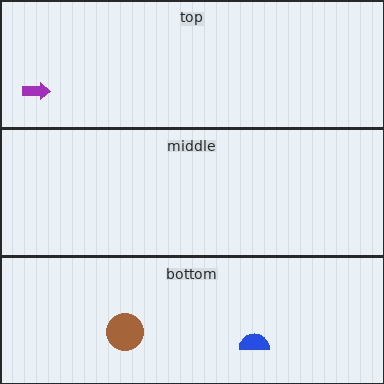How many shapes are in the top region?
1.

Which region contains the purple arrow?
The top region.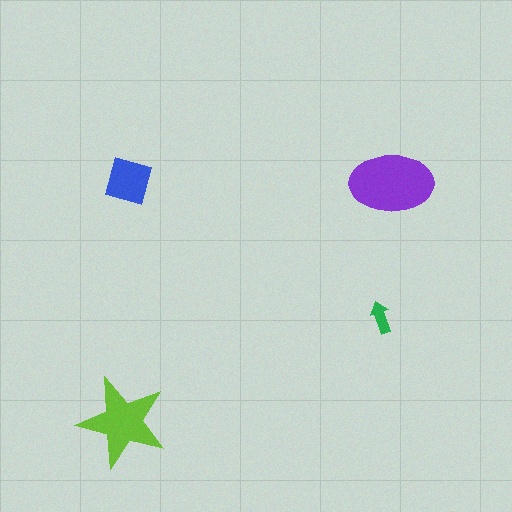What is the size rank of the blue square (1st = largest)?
3rd.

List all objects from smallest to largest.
The green arrow, the blue square, the lime star, the purple ellipse.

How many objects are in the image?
There are 4 objects in the image.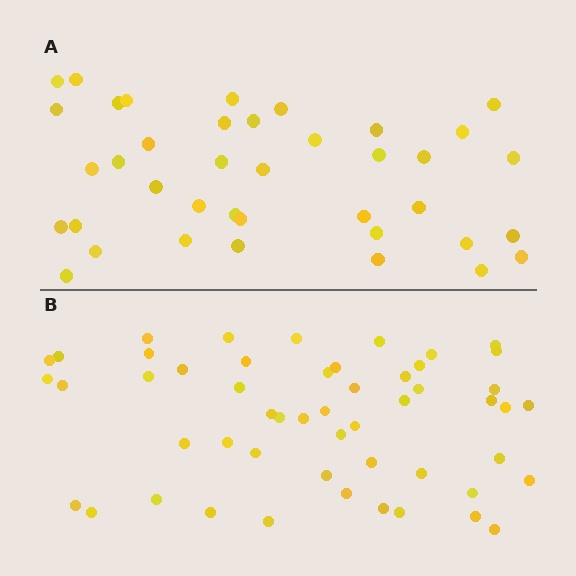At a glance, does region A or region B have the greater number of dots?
Region B (the bottom region) has more dots.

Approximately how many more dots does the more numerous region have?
Region B has approximately 15 more dots than region A.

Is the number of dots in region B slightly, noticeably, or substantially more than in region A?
Region B has noticeably more, but not dramatically so. The ratio is roughly 1.3 to 1.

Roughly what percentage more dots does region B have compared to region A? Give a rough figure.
About 35% more.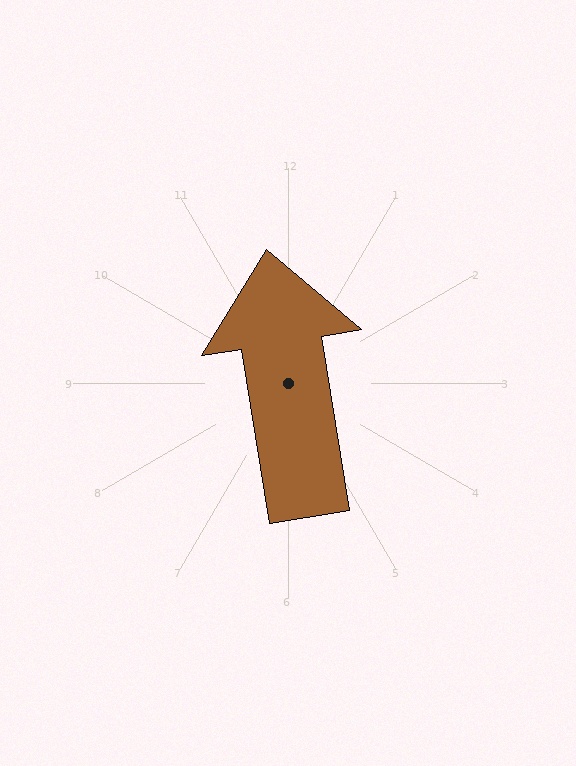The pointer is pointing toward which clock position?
Roughly 12 o'clock.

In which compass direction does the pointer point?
North.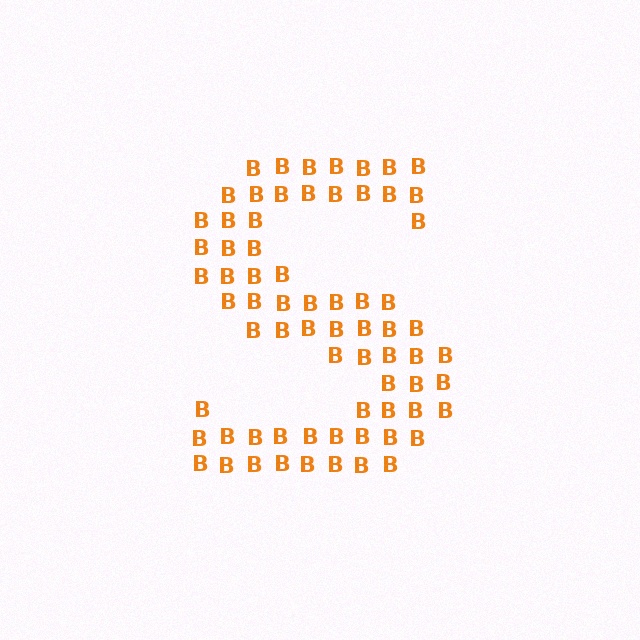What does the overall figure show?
The overall figure shows the letter S.